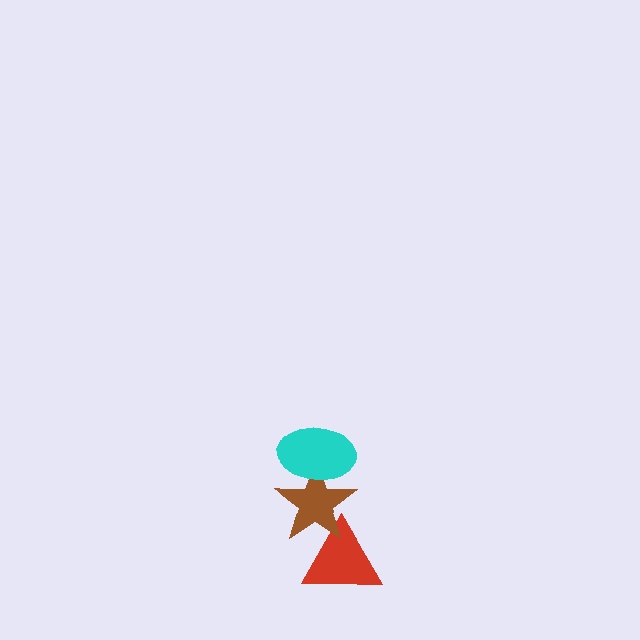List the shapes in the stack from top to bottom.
From top to bottom: the cyan ellipse, the brown star, the red triangle.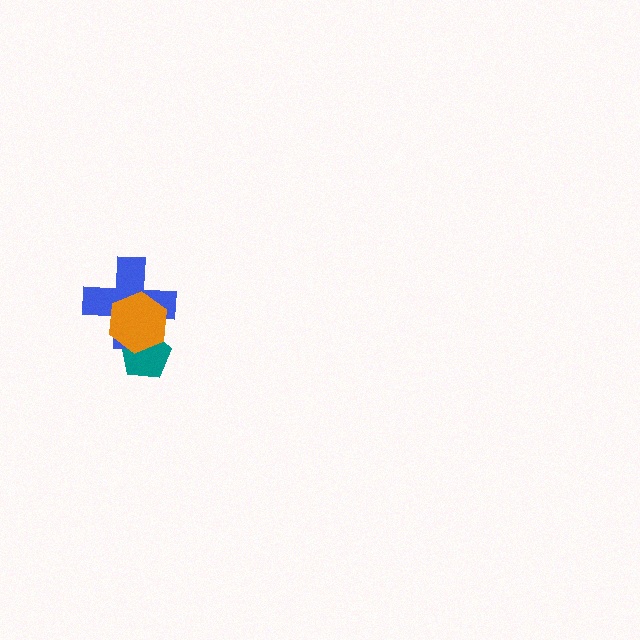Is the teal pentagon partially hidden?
Yes, it is partially covered by another shape.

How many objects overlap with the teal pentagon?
2 objects overlap with the teal pentagon.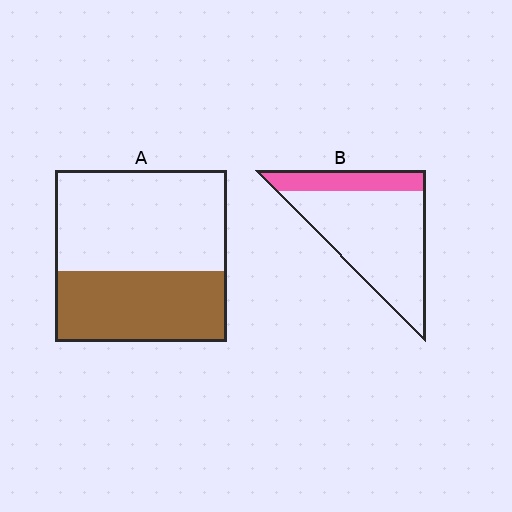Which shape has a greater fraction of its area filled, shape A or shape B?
Shape A.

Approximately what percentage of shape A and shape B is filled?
A is approximately 40% and B is approximately 25%.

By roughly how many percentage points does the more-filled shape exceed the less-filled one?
By roughly 20 percentage points (A over B).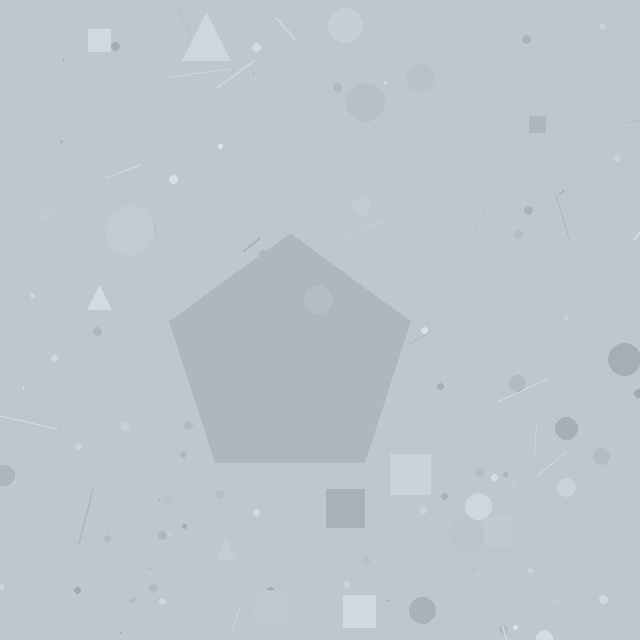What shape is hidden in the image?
A pentagon is hidden in the image.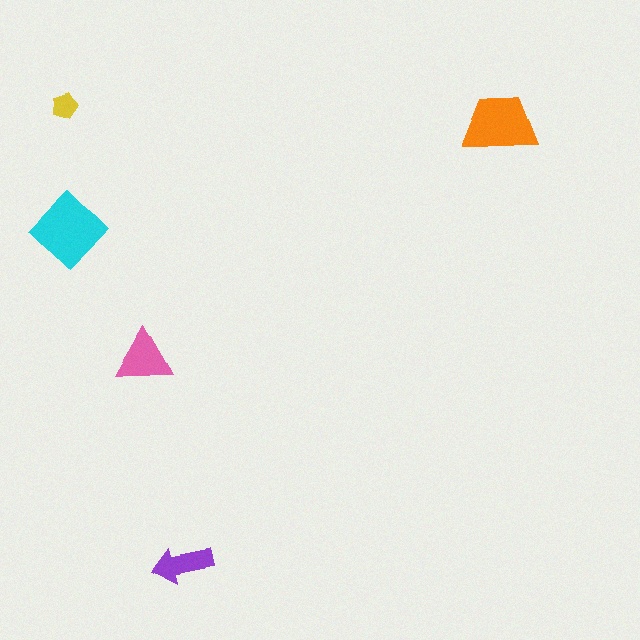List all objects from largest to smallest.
The cyan diamond, the orange trapezoid, the pink triangle, the purple arrow, the yellow pentagon.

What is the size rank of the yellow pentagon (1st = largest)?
5th.